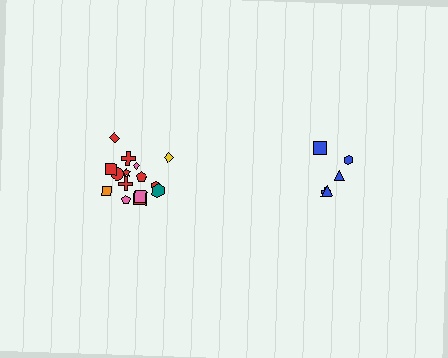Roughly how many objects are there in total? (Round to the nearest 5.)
Roughly 20 objects in total.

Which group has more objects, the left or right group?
The left group.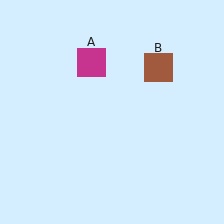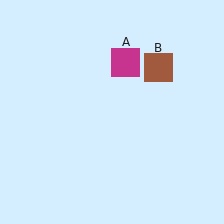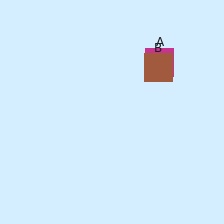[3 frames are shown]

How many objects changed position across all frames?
1 object changed position: magenta square (object A).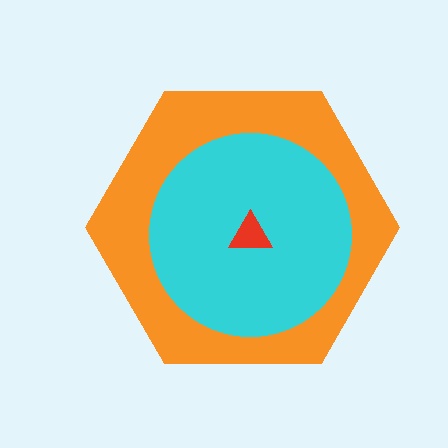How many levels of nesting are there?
3.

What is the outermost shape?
The orange hexagon.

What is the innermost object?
The red triangle.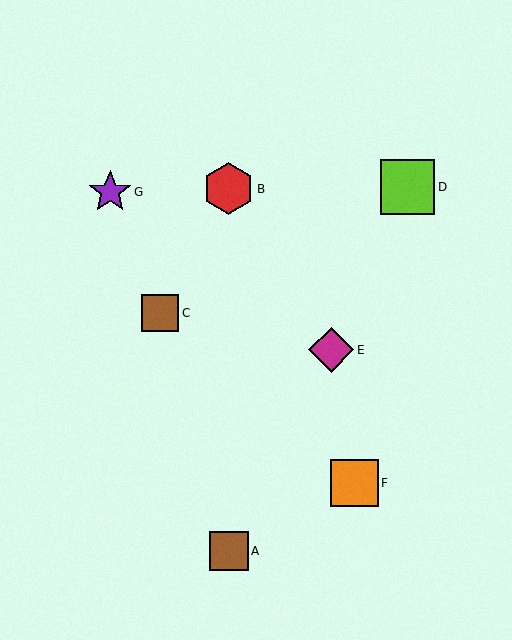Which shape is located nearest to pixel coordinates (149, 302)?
The brown square (labeled C) at (160, 313) is nearest to that location.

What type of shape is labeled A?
Shape A is a brown square.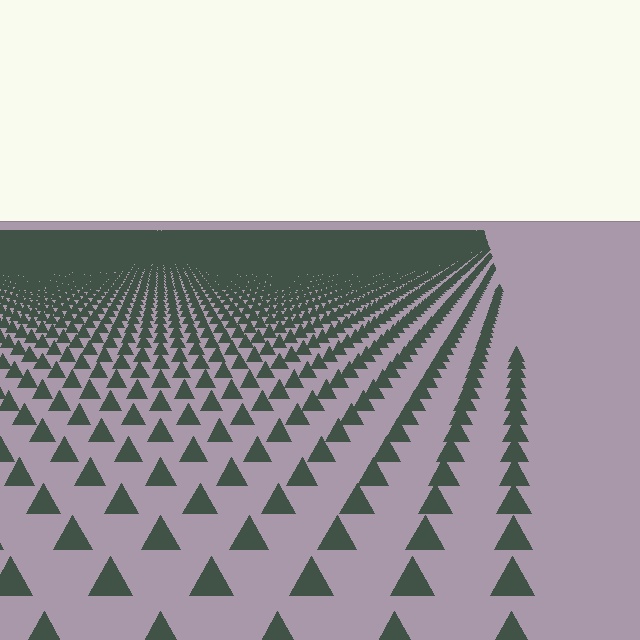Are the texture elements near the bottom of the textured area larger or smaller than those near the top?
Larger. Near the bottom, elements are closer to the viewer and appear at a bigger on-screen size.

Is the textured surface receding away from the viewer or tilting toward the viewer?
The surface is receding away from the viewer. Texture elements get smaller and denser toward the top.